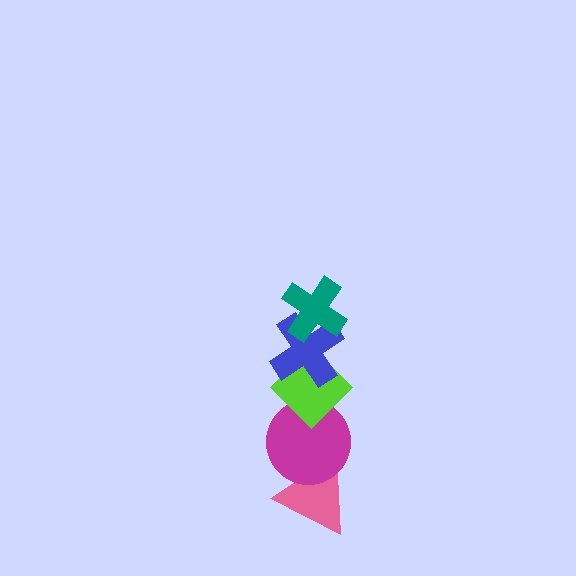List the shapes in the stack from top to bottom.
From top to bottom: the teal cross, the blue cross, the lime diamond, the magenta circle, the pink triangle.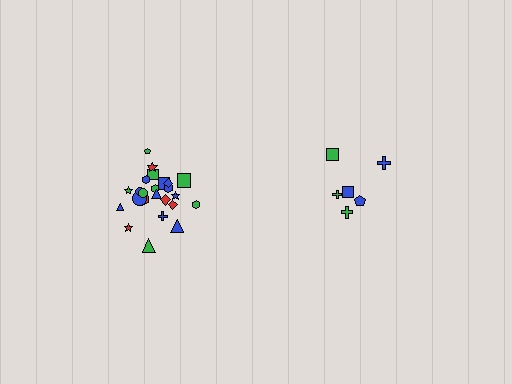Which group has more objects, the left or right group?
The left group.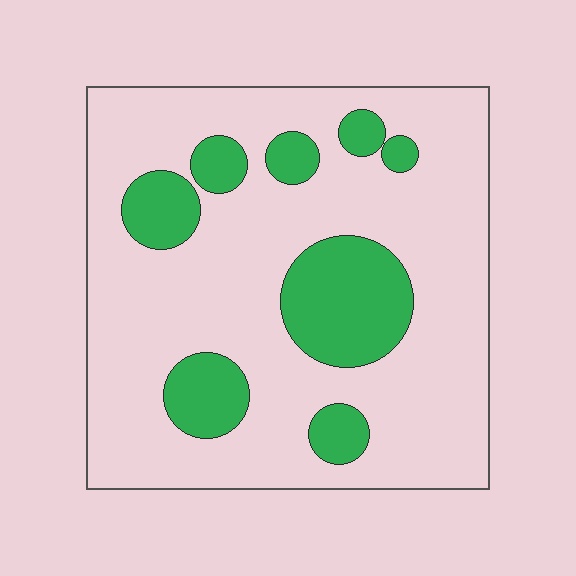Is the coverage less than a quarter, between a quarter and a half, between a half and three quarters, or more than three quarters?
Less than a quarter.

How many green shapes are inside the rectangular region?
8.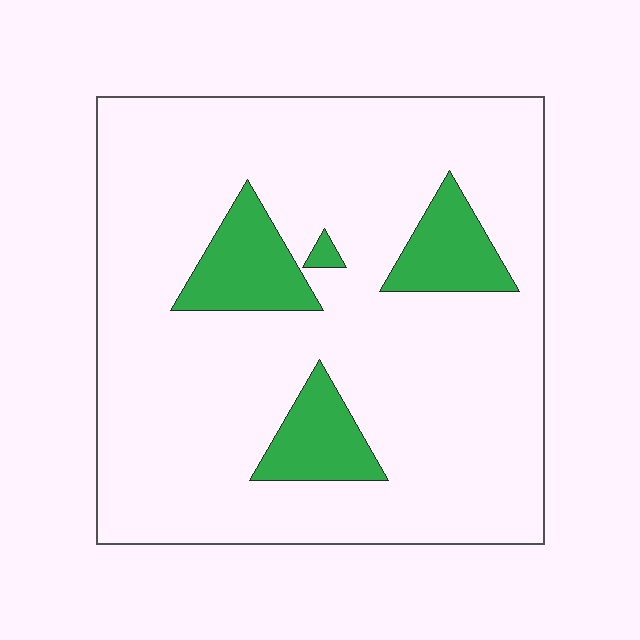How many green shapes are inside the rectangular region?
4.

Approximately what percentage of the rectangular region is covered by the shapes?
Approximately 15%.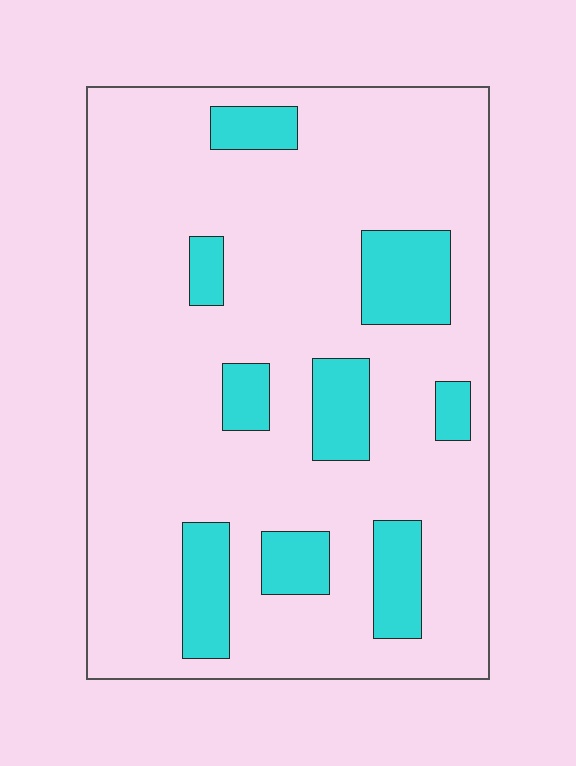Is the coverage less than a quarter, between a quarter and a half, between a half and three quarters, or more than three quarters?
Less than a quarter.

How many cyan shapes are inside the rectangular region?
9.